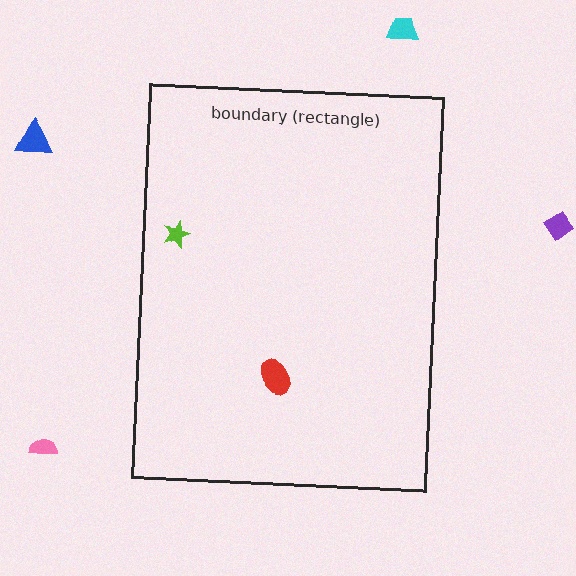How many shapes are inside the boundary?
2 inside, 4 outside.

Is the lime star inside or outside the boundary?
Inside.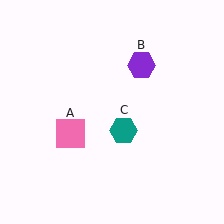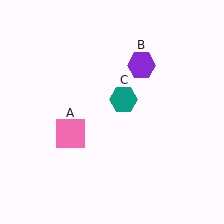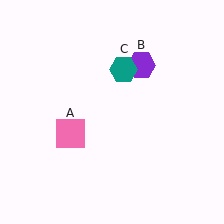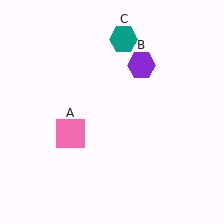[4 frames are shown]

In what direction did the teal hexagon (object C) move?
The teal hexagon (object C) moved up.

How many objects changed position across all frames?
1 object changed position: teal hexagon (object C).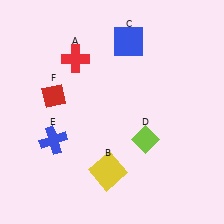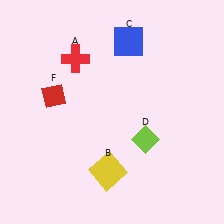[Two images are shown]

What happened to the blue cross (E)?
The blue cross (E) was removed in Image 2. It was in the bottom-left area of Image 1.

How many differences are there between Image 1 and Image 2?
There is 1 difference between the two images.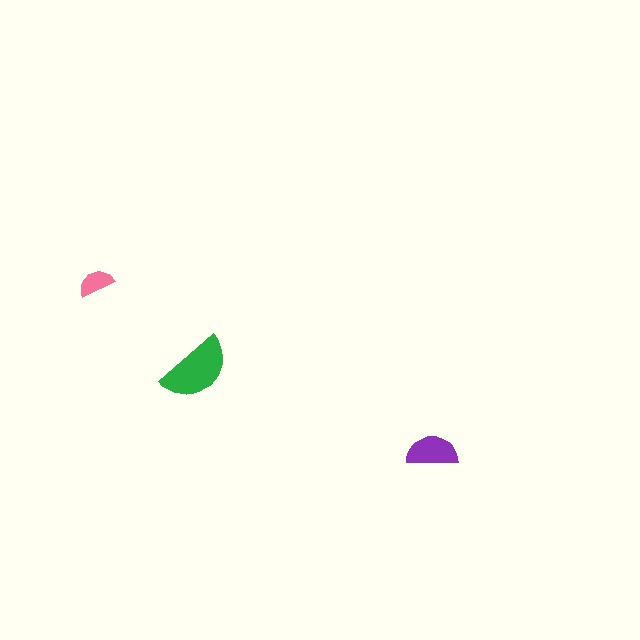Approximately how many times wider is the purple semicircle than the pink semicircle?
About 1.5 times wider.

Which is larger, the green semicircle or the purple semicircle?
The green one.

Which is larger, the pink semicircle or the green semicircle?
The green one.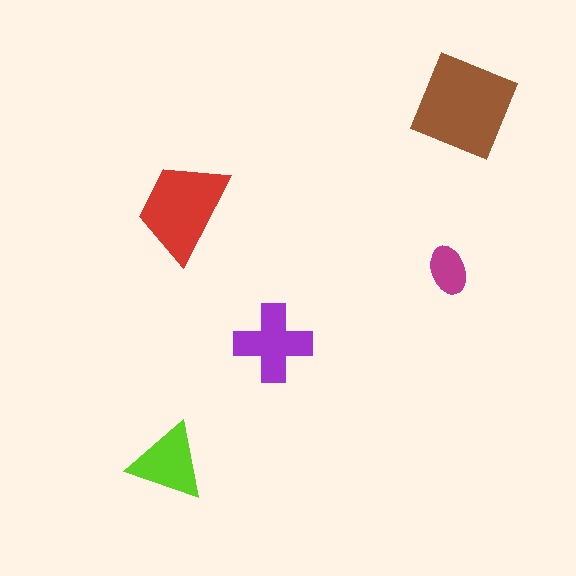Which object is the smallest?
The magenta ellipse.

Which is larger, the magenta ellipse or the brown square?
The brown square.